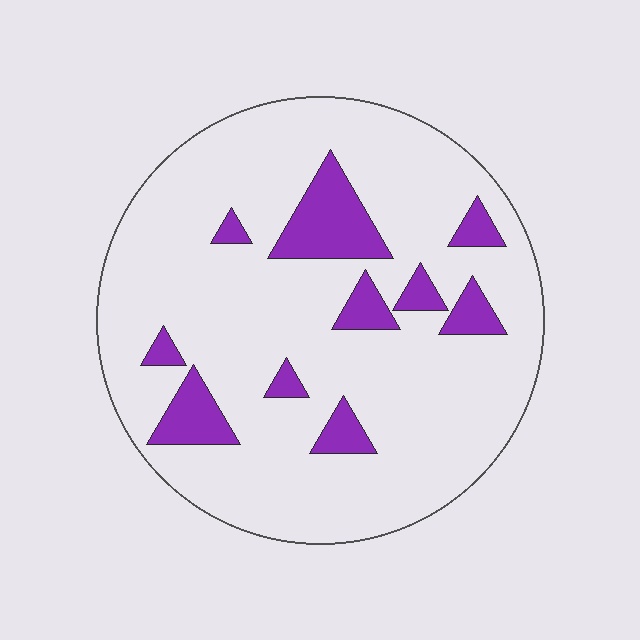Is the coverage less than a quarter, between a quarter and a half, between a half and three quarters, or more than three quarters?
Less than a quarter.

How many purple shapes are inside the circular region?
10.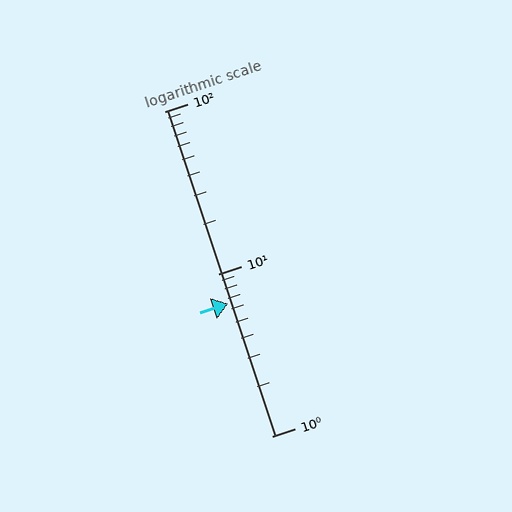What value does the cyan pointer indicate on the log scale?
The pointer indicates approximately 6.5.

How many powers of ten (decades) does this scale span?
The scale spans 2 decades, from 1 to 100.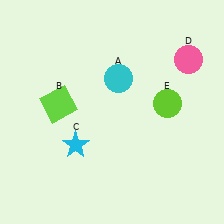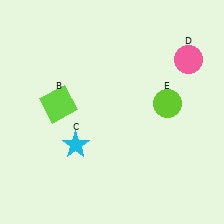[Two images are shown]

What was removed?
The cyan circle (A) was removed in Image 2.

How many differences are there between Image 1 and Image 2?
There is 1 difference between the two images.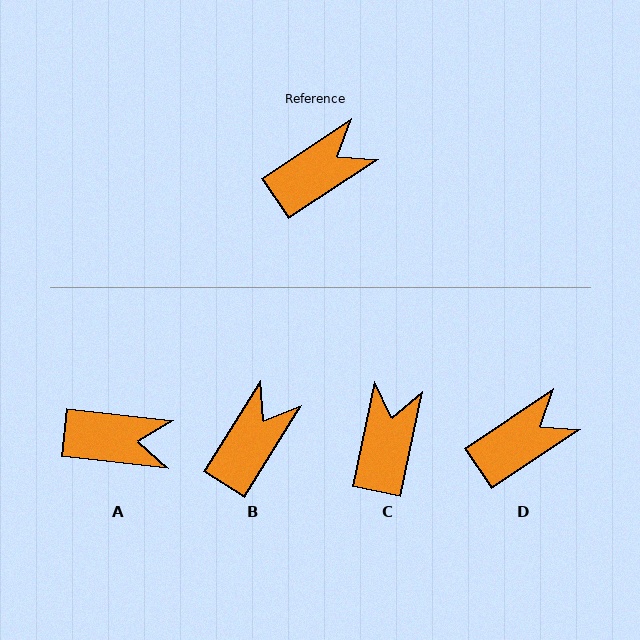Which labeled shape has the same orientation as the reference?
D.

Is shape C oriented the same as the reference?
No, it is off by about 44 degrees.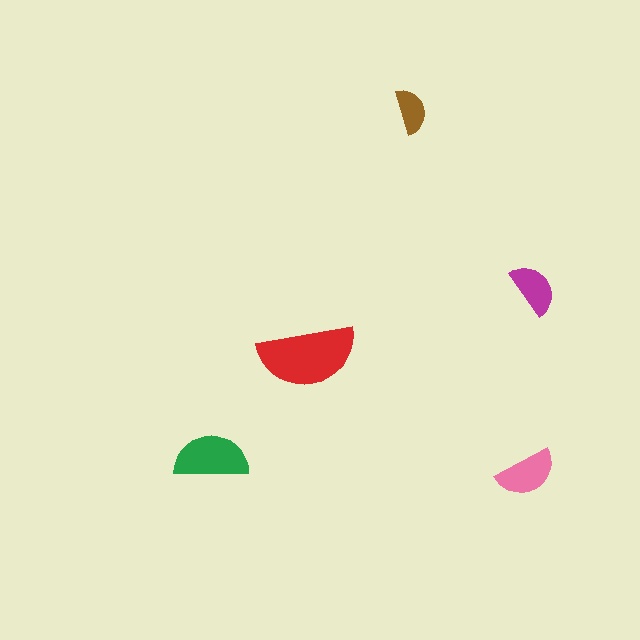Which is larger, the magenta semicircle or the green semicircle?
The green one.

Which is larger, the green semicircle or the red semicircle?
The red one.